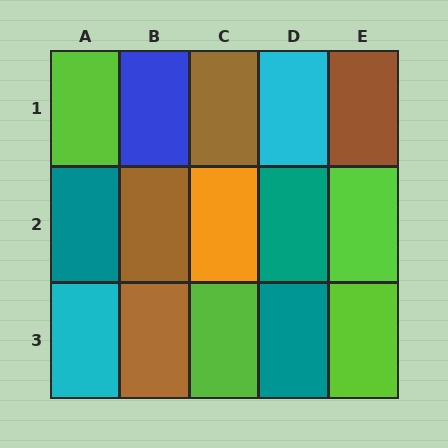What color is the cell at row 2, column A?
Teal.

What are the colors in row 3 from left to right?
Cyan, brown, lime, teal, lime.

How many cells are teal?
3 cells are teal.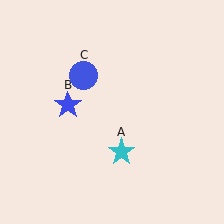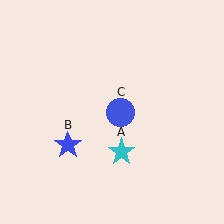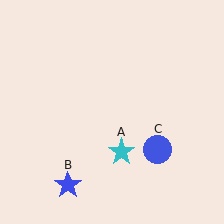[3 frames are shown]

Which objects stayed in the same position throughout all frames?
Cyan star (object A) remained stationary.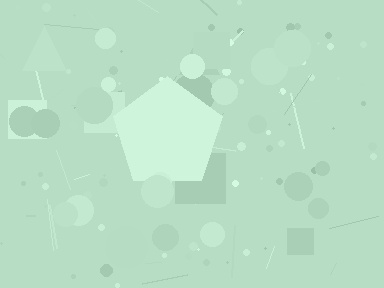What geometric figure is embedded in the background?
A pentagon is embedded in the background.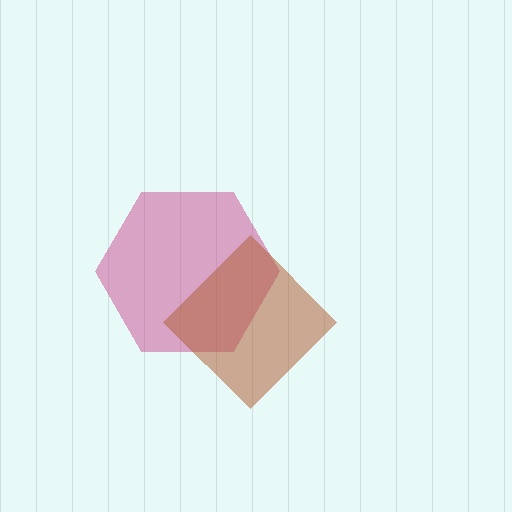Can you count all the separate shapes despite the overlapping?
Yes, there are 2 separate shapes.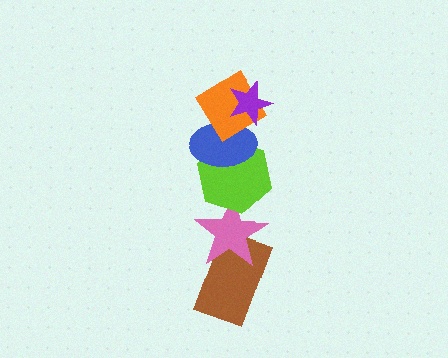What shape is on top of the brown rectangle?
The pink star is on top of the brown rectangle.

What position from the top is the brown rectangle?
The brown rectangle is 6th from the top.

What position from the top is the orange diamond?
The orange diamond is 2nd from the top.